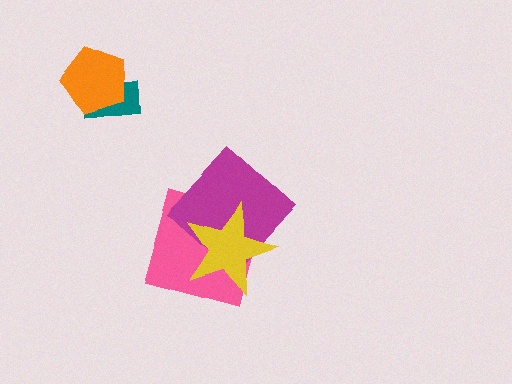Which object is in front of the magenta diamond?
The yellow star is in front of the magenta diamond.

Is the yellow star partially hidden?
No, no other shape covers it.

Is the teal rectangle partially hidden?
Yes, it is partially covered by another shape.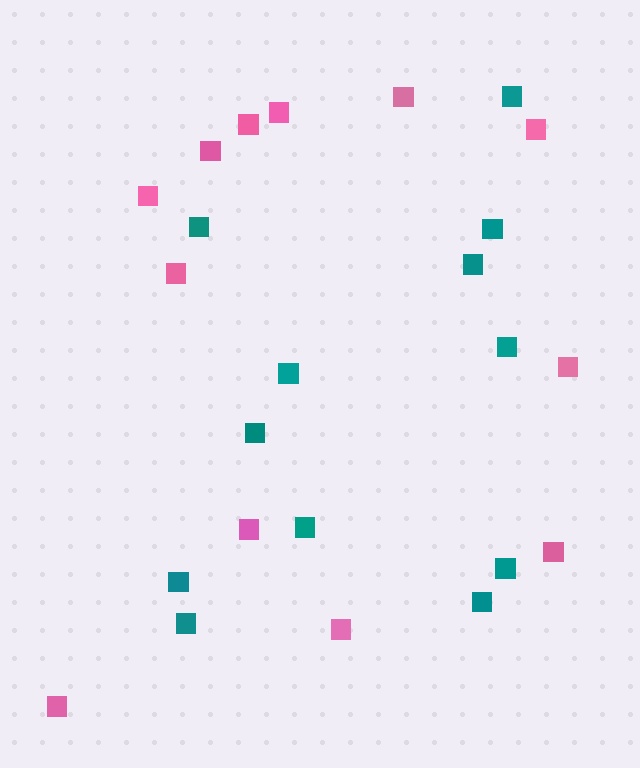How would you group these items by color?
There are 2 groups: one group of pink squares (12) and one group of teal squares (12).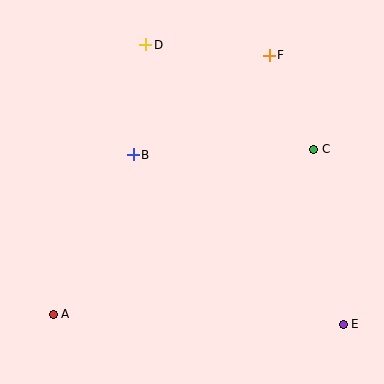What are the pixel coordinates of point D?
Point D is at (146, 45).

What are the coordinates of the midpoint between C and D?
The midpoint between C and D is at (230, 97).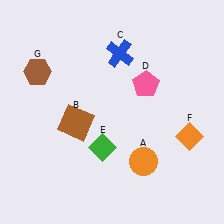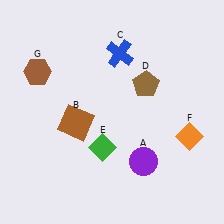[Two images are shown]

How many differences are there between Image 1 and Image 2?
There are 2 differences between the two images.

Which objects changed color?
A changed from orange to purple. D changed from pink to brown.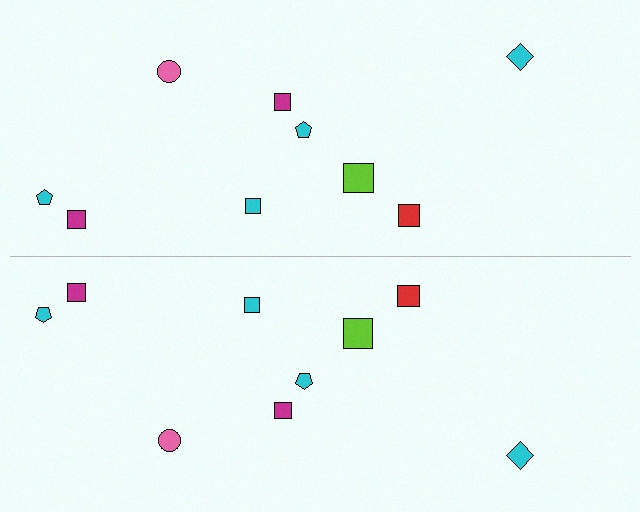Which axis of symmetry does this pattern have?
The pattern has a horizontal axis of symmetry running through the center of the image.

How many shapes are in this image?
There are 18 shapes in this image.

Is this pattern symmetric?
Yes, this pattern has bilateral (reflection) symmetry.